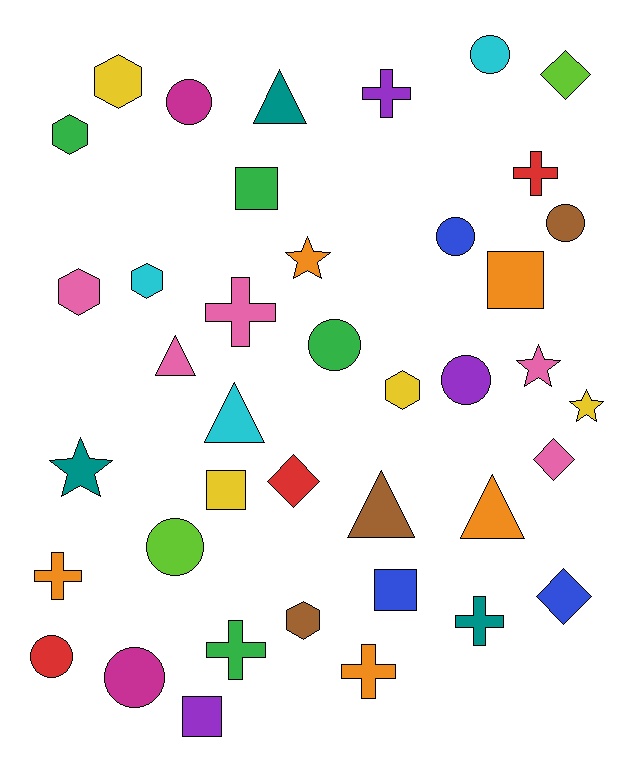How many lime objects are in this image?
There are 2 lime objects.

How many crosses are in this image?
There are 7 crosses.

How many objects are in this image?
There are 40 objects.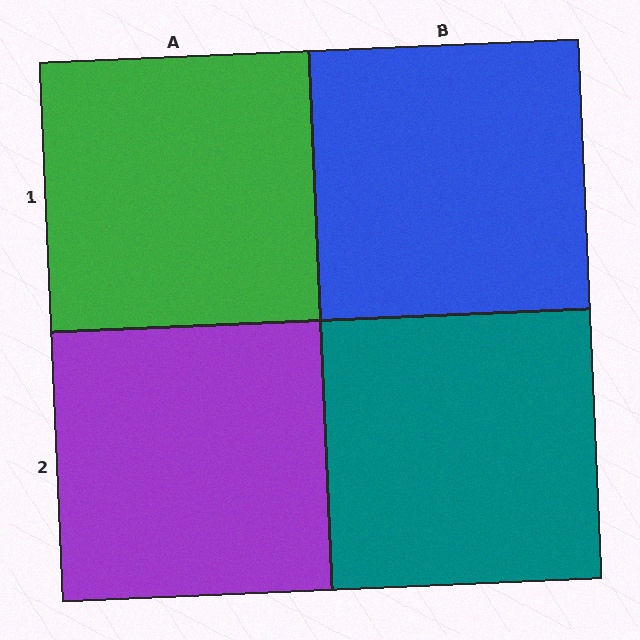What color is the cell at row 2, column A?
Purple.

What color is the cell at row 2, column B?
Teal.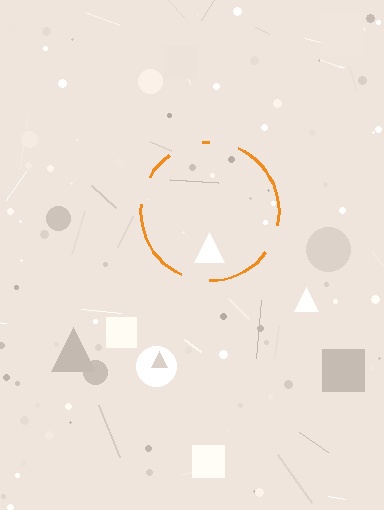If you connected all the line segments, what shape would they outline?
They would outline a circle.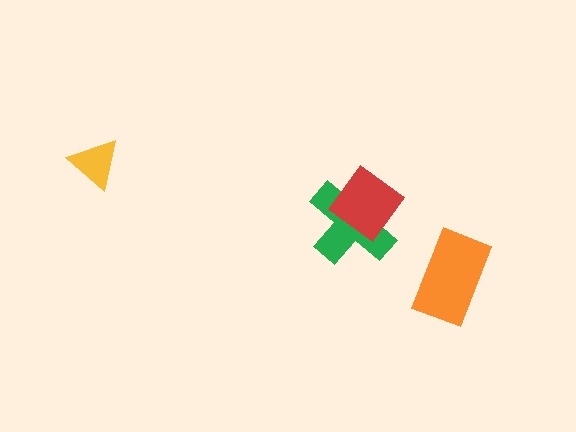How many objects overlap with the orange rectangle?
0 objects overlap with the orange rectangle.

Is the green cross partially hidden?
Yes, it is partially covered by another shape.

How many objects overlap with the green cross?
1 object overlaps with the green cross.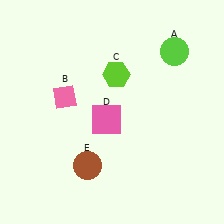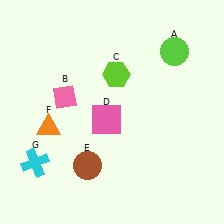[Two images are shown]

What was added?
An orange triangle (F), a cyan cross (G) were added in Image 2.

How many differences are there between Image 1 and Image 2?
There are 2 differences between the two images.